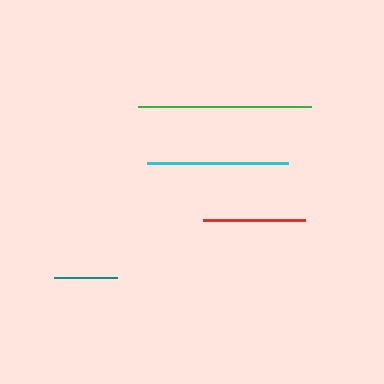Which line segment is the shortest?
The teal line is the shortest at approximately 63 pixels.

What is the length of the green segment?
The green segment is approximately 173 pixels long.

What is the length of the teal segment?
The teal segment is approximately 63 pixels long.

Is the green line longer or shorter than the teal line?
The green line is longer than the teal line.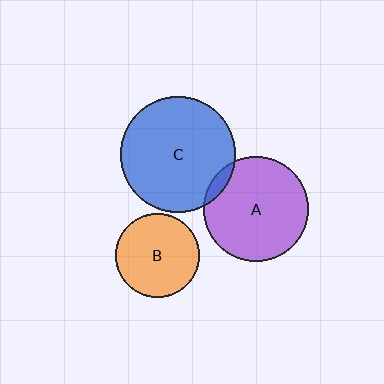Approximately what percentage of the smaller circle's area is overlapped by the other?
Approximately 5%.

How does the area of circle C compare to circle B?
Approximately 1.9 times.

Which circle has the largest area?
Circle C (blue).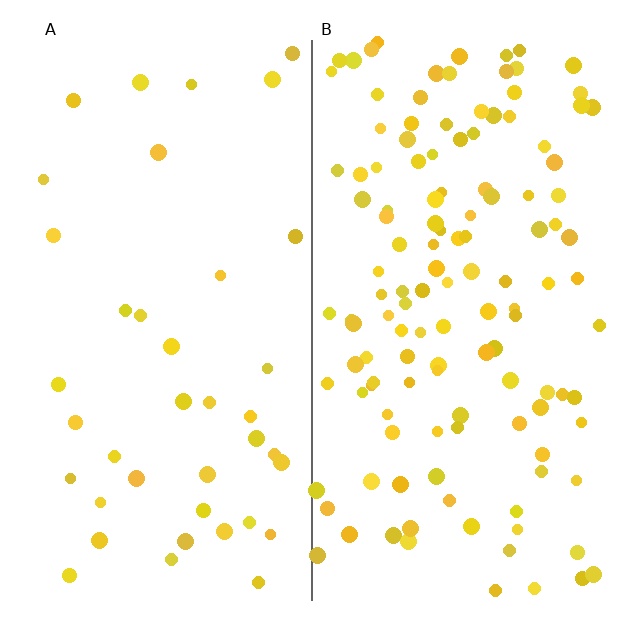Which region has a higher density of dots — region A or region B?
B (the right).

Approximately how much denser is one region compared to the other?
Approximately 3.2× — region B over region A.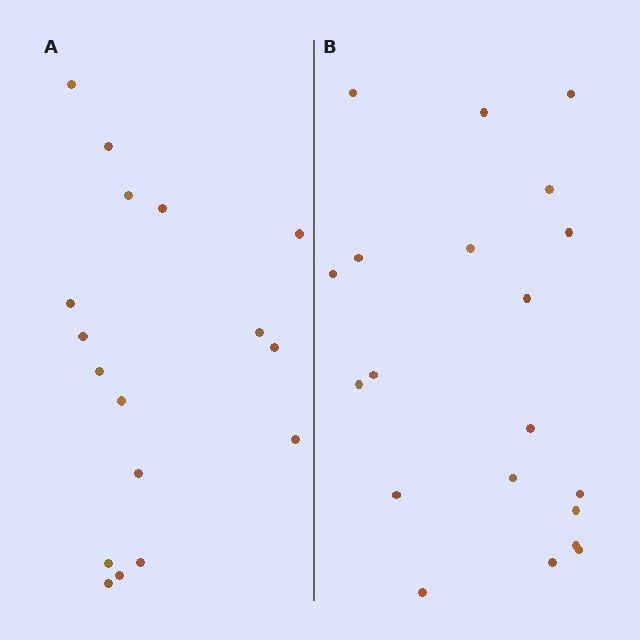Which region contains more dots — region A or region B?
Region B (the right region) has more dots.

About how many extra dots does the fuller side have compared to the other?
Region B has just a few more — roughly 2 or 3 more dots than region A.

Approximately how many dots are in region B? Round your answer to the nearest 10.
About 20 dots.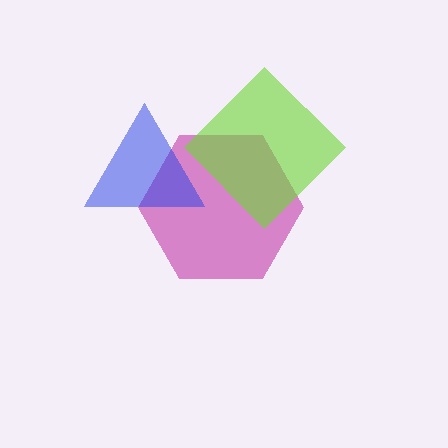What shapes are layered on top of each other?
The layered shapes are: a magenta hexagon, a lime diamond, a blue triangle.